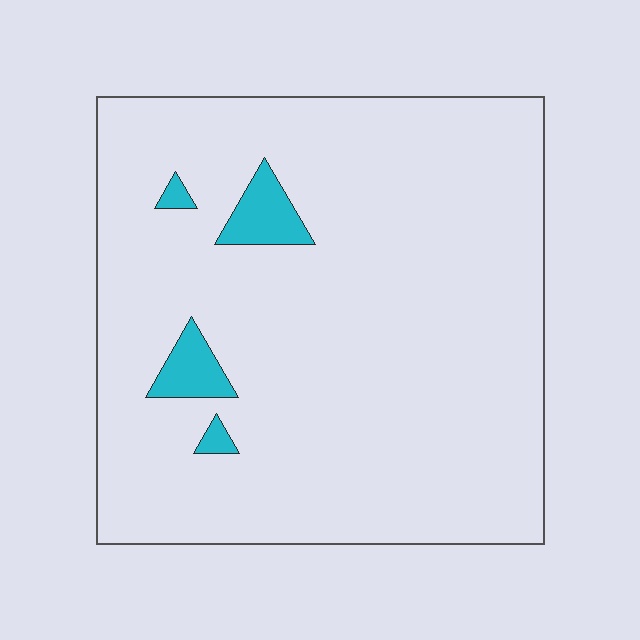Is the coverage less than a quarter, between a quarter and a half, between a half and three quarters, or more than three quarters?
Less than a quarter.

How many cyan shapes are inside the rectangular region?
4.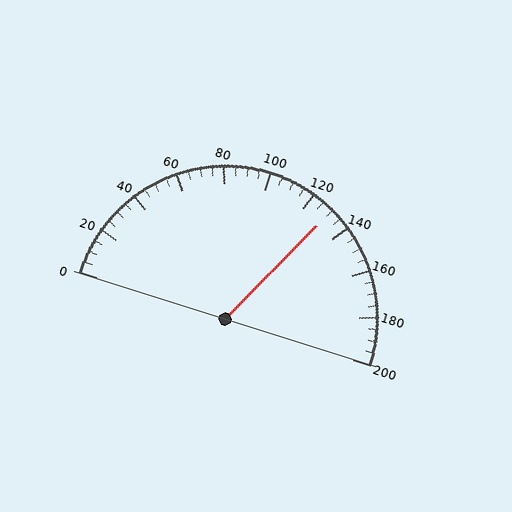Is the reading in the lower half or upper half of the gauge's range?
The reading is in the upper half of the range (0 to 200).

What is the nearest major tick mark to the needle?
The nearest major tick mark is 120.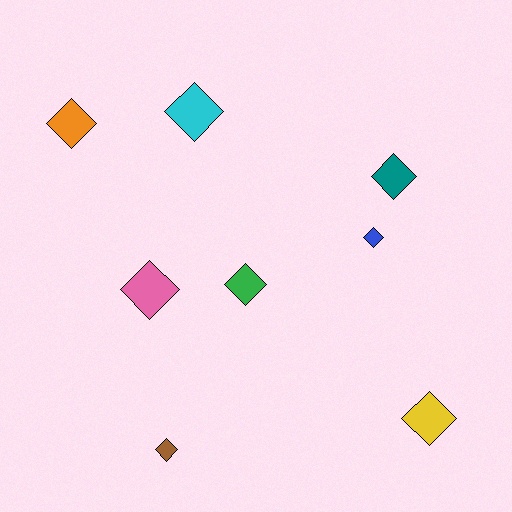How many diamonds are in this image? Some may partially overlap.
There are 8 diamonds.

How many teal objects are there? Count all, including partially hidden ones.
There is 1 teal object.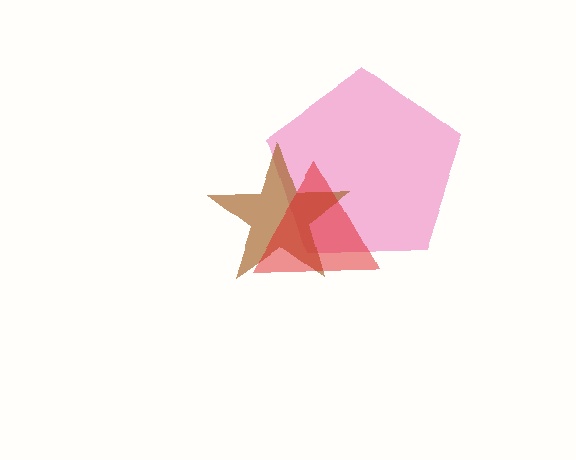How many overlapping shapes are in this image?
There are 3 overlapping shapes in the image.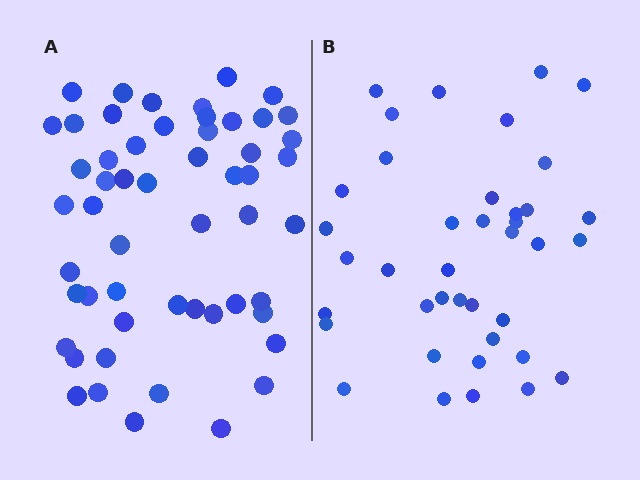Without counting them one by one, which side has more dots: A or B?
Region A (the left region) has more dots.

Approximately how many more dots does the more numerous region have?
Region A has approximately 15 more dots than region B.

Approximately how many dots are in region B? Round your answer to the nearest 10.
About 40 dots. (The exact count is 39, which rounds to 40.)